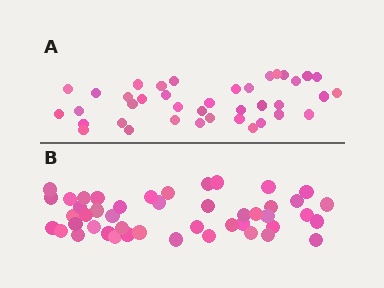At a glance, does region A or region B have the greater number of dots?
Region B (the bottom region) has more dots.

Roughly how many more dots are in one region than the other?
Region B has roughly 8 or so more dots than region A.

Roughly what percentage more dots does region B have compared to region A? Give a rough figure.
About 20% more.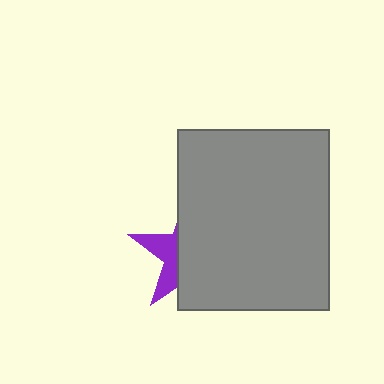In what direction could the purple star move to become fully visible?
The purple star could move left. That would shift it out from behind the gray rectangle entirely.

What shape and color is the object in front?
The object in front is a gray rectangle.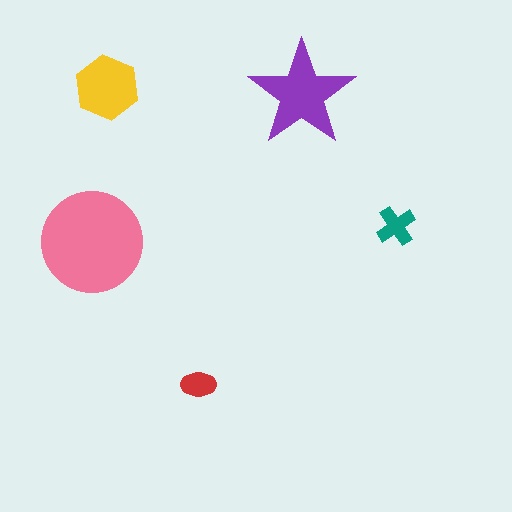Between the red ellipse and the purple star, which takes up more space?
The purple star.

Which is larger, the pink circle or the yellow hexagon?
The pink circle.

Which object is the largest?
The pink circle.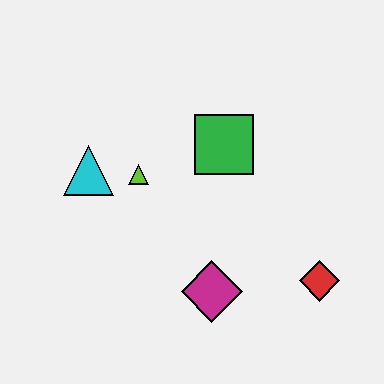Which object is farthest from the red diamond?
The cyan triangle is farthest from the red diamond.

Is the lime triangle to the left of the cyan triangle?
No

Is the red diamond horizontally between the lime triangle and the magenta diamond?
No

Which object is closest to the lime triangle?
The cyan triangle is closest to the lime triangle.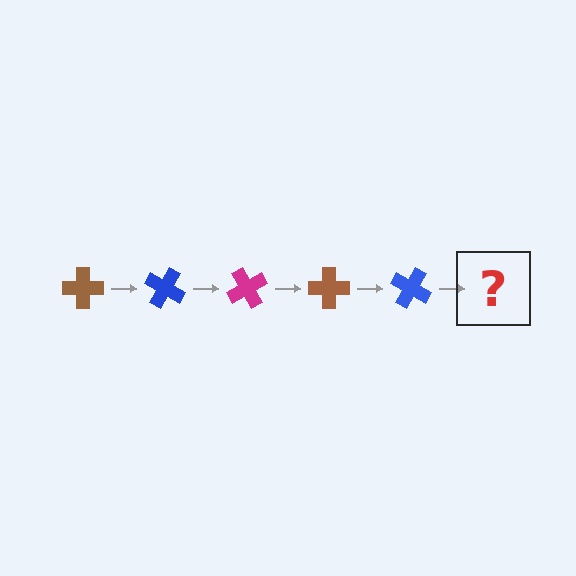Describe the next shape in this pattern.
It should be a magenta cross, rotated 150 degrees from the start.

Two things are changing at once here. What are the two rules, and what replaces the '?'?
The two rules are that it rotates 30 degrees each step and the color cycles through brown, blue, and magenta. The '?' should be a magenta cross, rotated 150 degrees from the start.